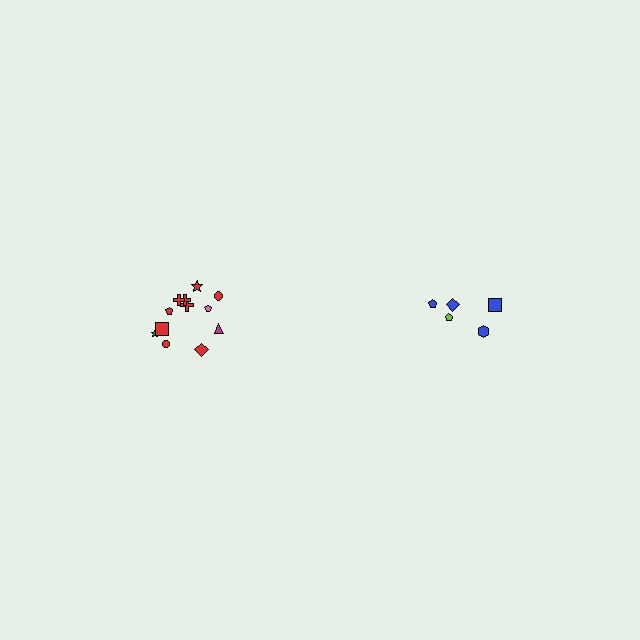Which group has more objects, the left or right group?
The left group.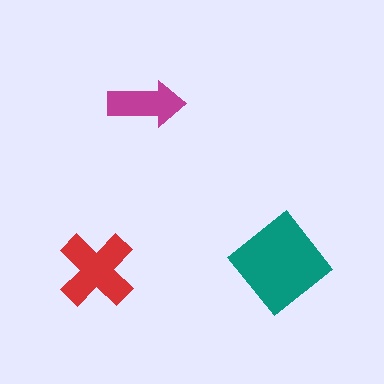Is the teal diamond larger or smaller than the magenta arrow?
Larger.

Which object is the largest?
The teal diamond.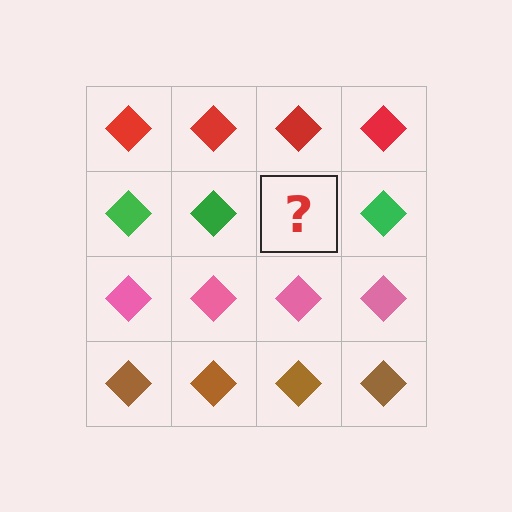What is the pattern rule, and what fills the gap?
The rule is that each row has a consistent color. The gap should be filled with a green diamond.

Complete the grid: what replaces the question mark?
The question mark should be replaced with a green diamond.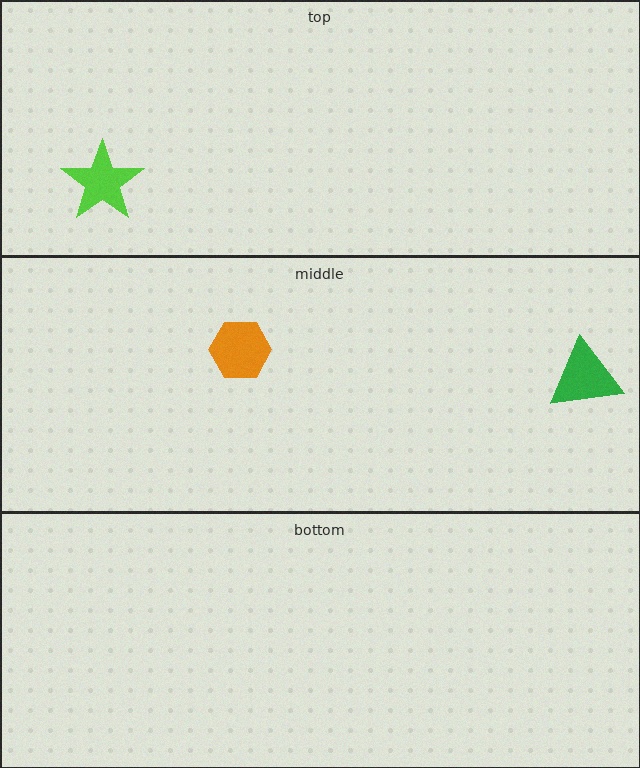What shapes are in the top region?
The lime star.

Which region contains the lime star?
The top region.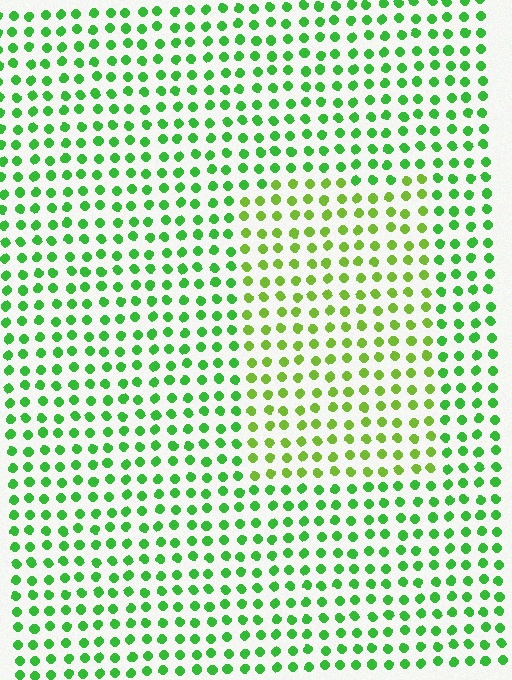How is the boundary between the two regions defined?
The boundary is defined purely by a slight shift in hue (about 30 degrees). Spacing, size, and orientation are identical on both sides.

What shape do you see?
I see a rectangle.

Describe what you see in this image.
The image is filled with small green elements in a uniform arrangement. A rectangle-shaped region is visible where the elements are tinted to a slightly different hue, forming a subtle color boundary.